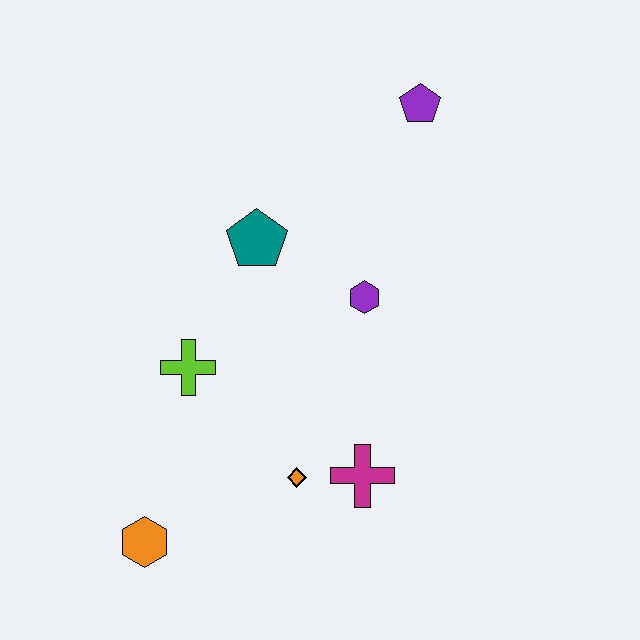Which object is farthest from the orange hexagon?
The purple pentagon is farthest from the orange hexagon.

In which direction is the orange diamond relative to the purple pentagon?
The orange diamond is below the purple pentagon.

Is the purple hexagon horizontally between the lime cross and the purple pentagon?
Yes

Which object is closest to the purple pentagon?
The purple hexagon is closest to the purple pentagon.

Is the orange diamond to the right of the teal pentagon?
Yes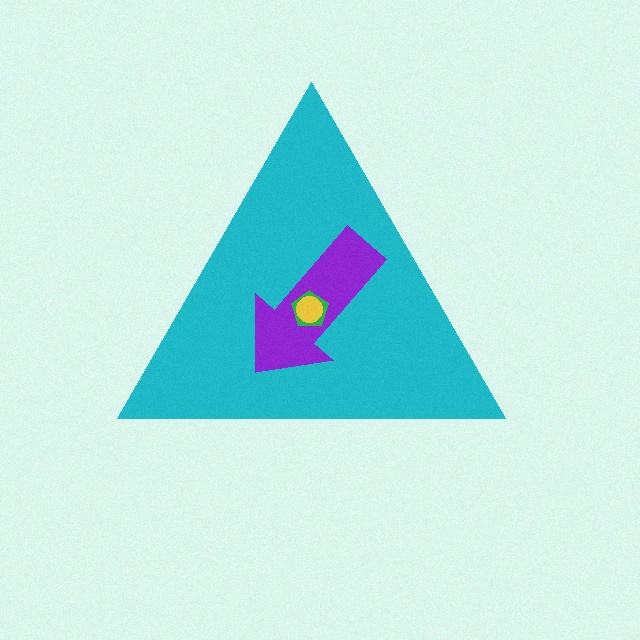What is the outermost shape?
The cyan triangle.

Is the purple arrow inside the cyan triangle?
Yes.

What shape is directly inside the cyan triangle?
The purple arrow.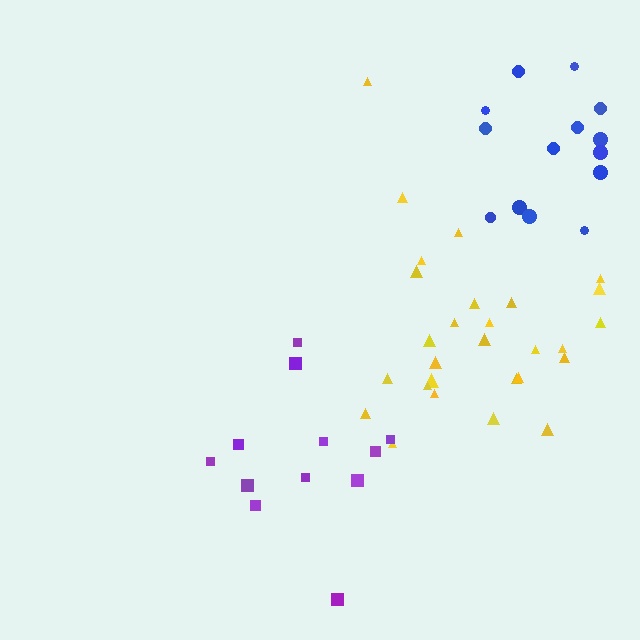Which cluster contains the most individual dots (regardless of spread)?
Yellow (28).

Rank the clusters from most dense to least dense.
yellow, purple, blue.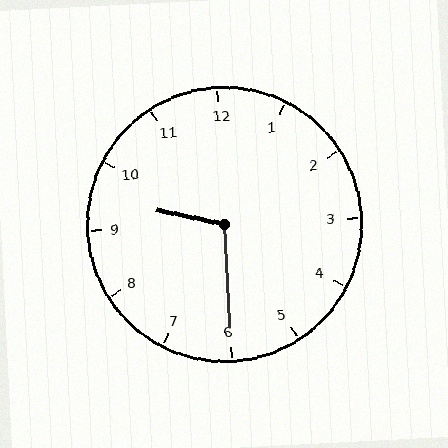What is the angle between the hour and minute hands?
Approximately 105 degrees.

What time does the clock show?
9:30.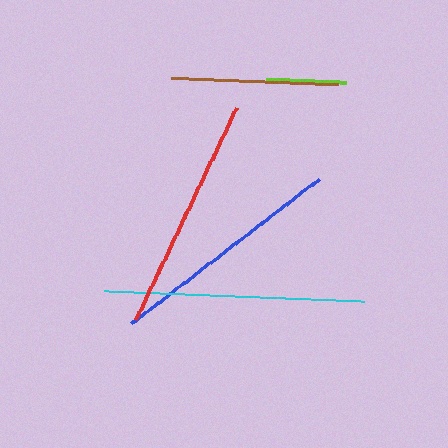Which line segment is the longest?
The cyan line is the longest at approximately 261 pixels.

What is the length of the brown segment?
The brown segment is approximately 167 pixels long.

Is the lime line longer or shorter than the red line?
The red line is longer than the lime line.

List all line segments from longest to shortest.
From longest to shortest: cyan, blue, red, brown, lime.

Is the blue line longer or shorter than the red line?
The blue line is longer than the red line.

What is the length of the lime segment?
The lime segment is approximately 80 pixels long.